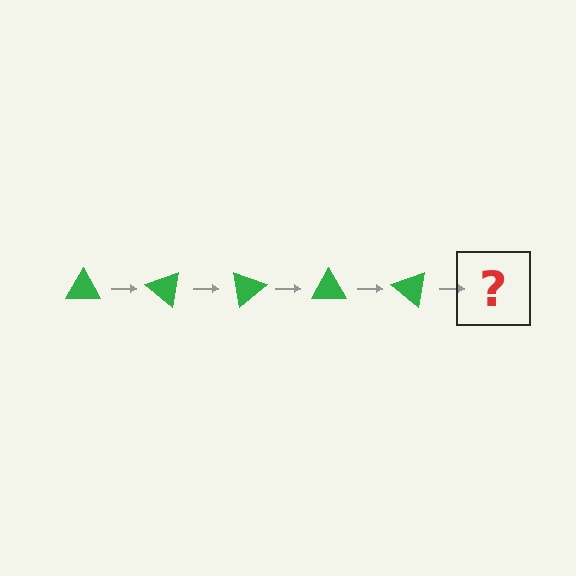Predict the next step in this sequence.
The next step is a green triangle rotated 200 degrees.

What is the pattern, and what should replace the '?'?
The pattern is that the triangle rotates 40 degrees each step. The '?' should be a green triangle rotated 200 degrees.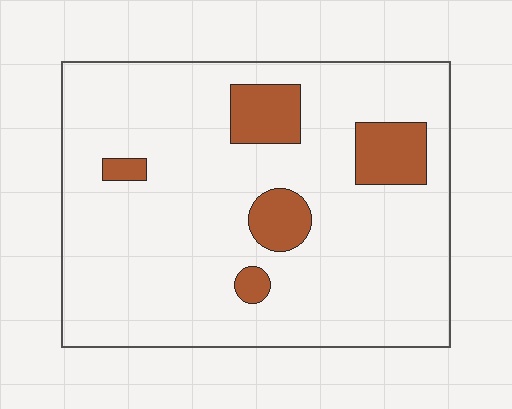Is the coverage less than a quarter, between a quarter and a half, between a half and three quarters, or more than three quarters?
Less than a quarter.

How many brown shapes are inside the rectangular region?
5.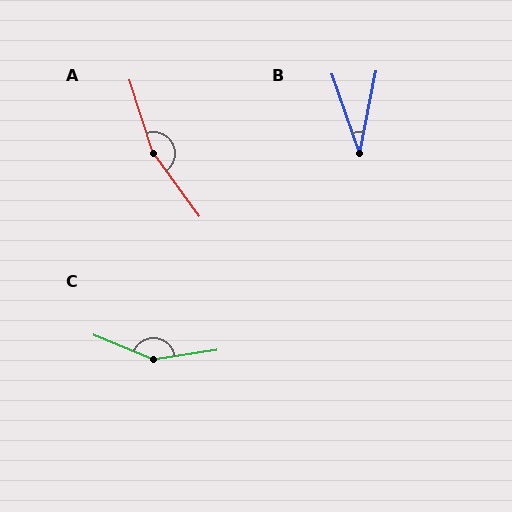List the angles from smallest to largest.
B (30°), C (149°), A (161°).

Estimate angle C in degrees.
Approximately 149 degrees.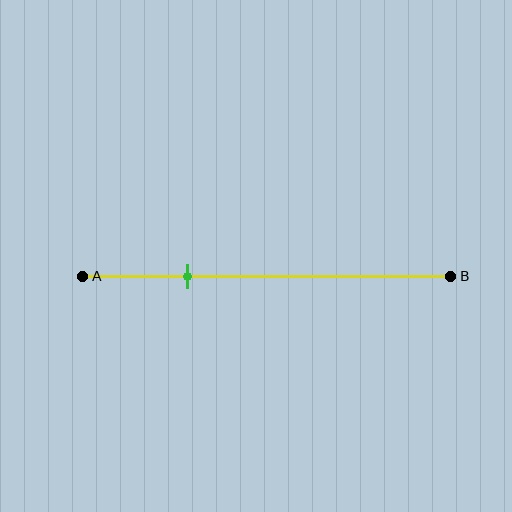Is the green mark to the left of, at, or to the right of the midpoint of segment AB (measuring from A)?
The green mark is to the left of the midpoint of segment AB.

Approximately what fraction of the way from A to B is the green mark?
The green mark is approximately 30% of the way from A to B.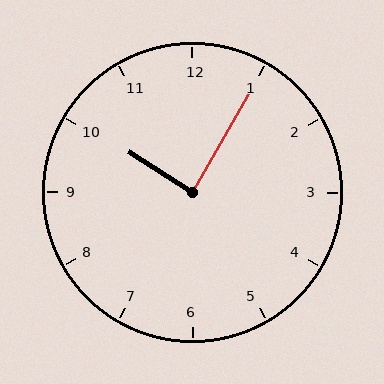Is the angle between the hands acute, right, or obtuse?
It is right.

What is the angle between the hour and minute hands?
Approximately 88 degrees.